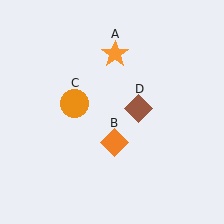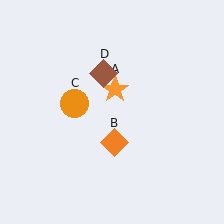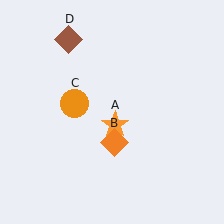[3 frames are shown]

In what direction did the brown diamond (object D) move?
The brown diamond (object D) moved up and to the left.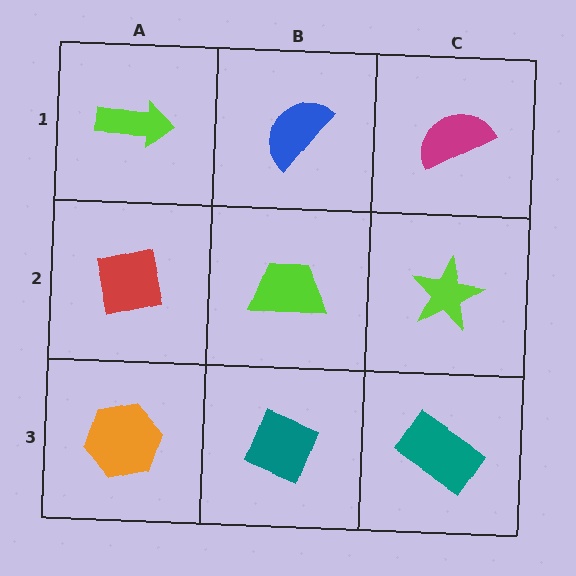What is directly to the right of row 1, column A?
A blue semicircle.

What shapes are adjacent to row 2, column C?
A magenta semicircle (row 1, column C), a teal rectangle (row 3, column C), a lime trapezoid (row 2, column B).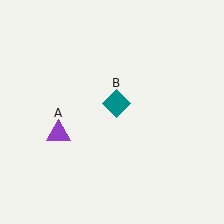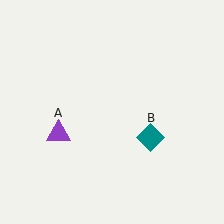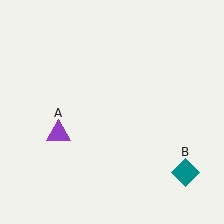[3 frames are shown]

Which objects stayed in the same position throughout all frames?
Purple triangle (object A) remained stationary.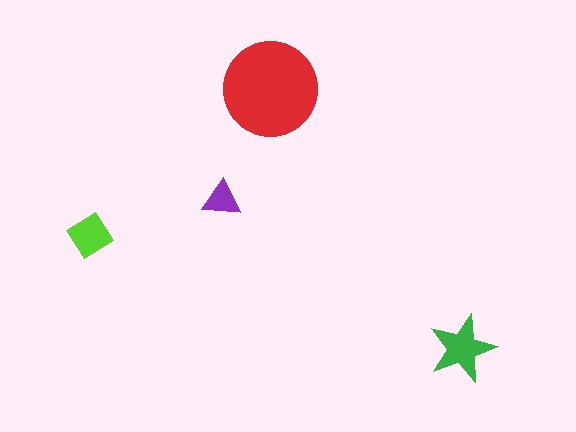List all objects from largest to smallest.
The red circle, the green star, the lime diamond, the purple triangle.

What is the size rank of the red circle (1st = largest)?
1st.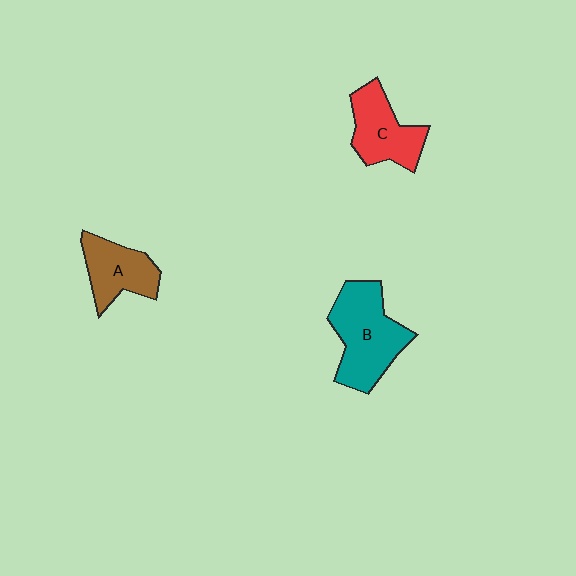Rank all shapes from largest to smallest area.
From largest to smallest: B (teal), C (red), A (brown).